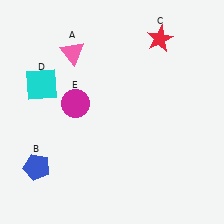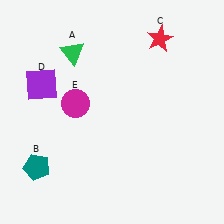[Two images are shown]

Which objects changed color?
A changed from pink to green. B changed from blue to teal. D changed from cyan to purple.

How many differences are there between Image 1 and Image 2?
There are 3 differences between the two images.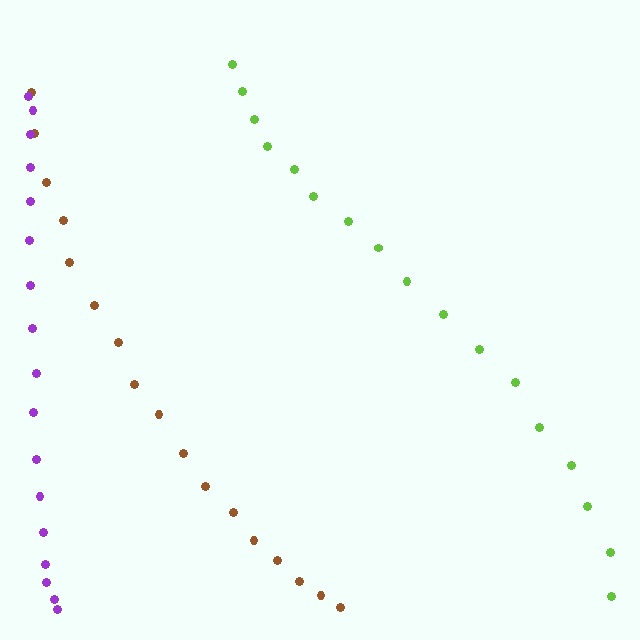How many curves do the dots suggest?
There are 3 distinct paths.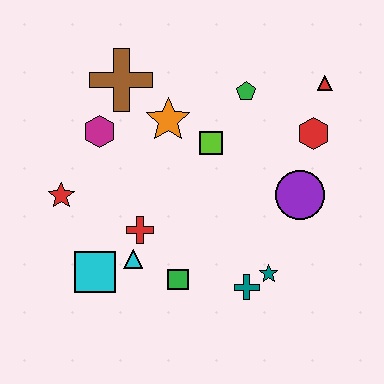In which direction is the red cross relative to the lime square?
The red cross is below the lime square.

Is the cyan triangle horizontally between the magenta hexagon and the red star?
No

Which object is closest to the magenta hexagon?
The brown cross is closest to the magenta hexagon.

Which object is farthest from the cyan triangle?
The red triangle is farthest from the cyan triangle.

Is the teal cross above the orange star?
No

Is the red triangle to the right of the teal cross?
Yes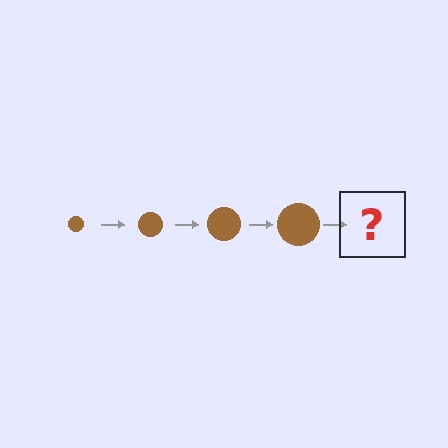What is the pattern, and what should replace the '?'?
The pattern is that the circle gets progressively larger each step. The '?' should be a brown circle, larger than the previous one.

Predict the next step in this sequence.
The next step is a brown circle, larger than the previous one.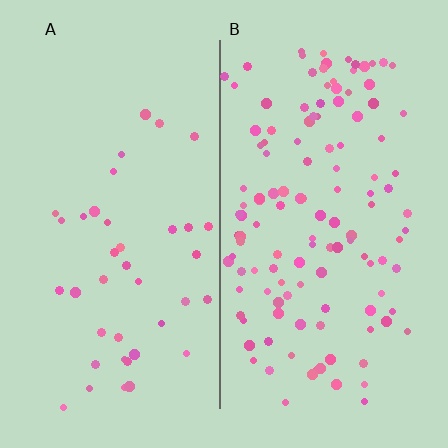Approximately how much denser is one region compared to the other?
Approximately 3.2× — region B over region A.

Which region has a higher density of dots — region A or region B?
B (the right).